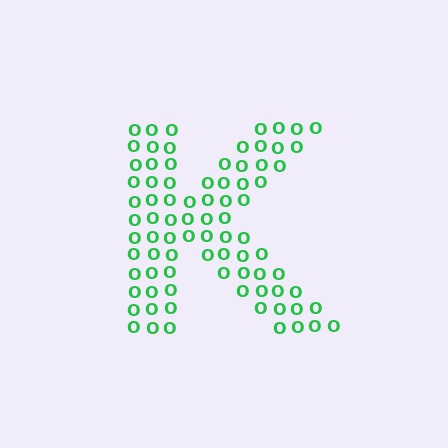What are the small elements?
The small elements are letter O's.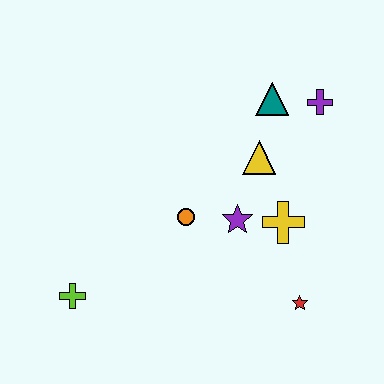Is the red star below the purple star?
Yes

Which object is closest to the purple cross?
The teal triangle is closest to the purple cross.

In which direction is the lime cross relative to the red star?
The lime cross is to the left of the red star.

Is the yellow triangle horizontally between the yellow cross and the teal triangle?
No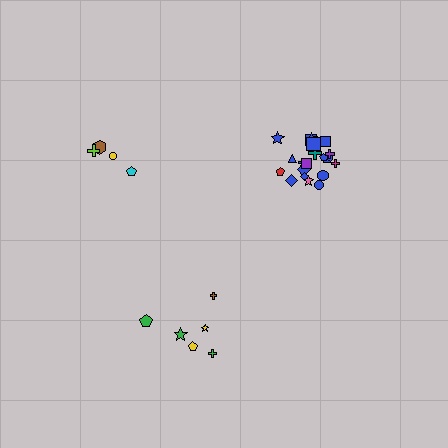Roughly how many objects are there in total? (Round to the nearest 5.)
Roughly 30 objects in total.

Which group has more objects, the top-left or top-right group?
The top-right group.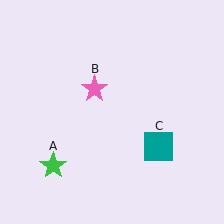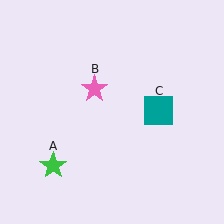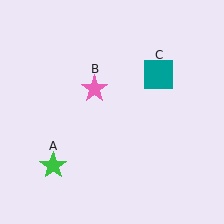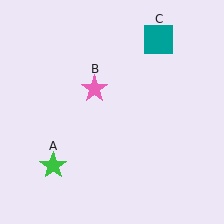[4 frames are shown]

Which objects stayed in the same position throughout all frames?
Green star (object A) and pink star (object B) remained stationary.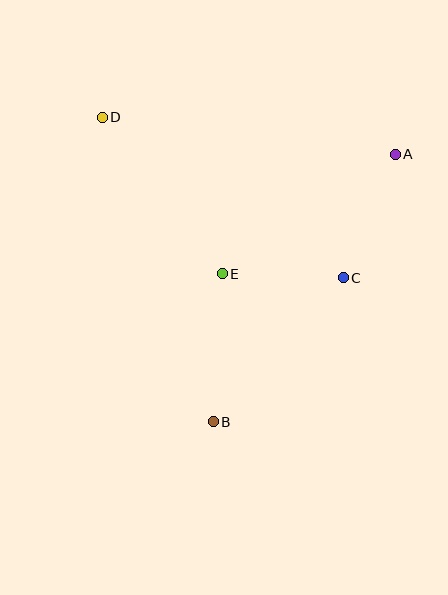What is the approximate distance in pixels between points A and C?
The distance between A and C is approximately 134 pixels.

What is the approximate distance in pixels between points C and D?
The distance between C and D is approximately 290 pixels.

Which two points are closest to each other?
Points C and E are closest to each other.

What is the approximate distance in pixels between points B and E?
The distance between B and E is approximately 149 pixels.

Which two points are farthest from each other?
Points B and D are farthest from each other.